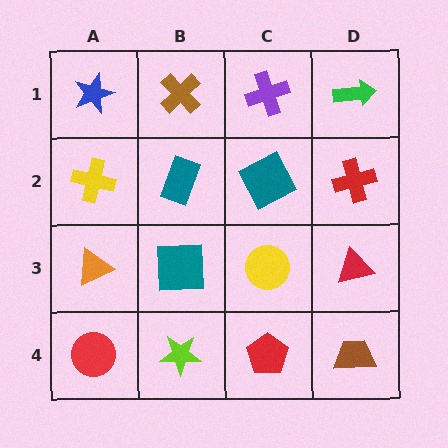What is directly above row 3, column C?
A teal square.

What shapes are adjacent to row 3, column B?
A teal rectangle (row 2, column B), a lime star (row 4, column B), an orange triangle (row 3, column A), a yellow circle (row 3, column C).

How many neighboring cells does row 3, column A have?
3.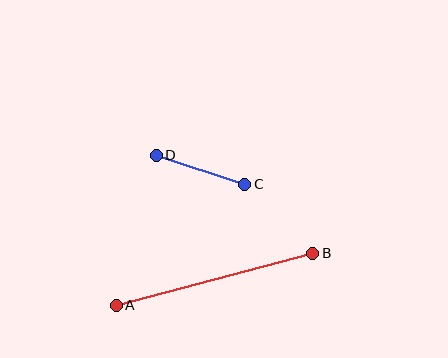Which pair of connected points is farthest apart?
Points A and B are farthest apart.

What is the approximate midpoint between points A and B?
The midpoint is at approximately (214, 279) pixels.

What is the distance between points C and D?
The distance is approximately 93 pixels.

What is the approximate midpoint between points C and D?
The midpoint is at approximately (201, 170) pixels.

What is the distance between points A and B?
The distance is approximately 203 pixels.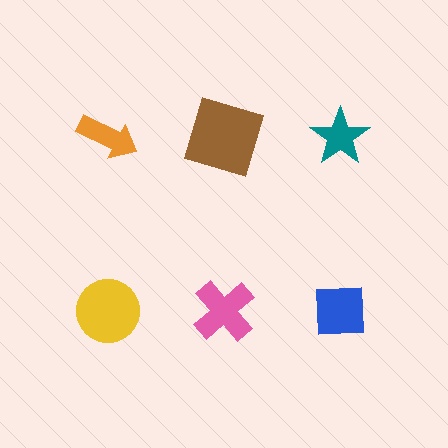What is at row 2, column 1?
A yellow circle.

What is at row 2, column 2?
A pink cross.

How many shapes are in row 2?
3 shapes.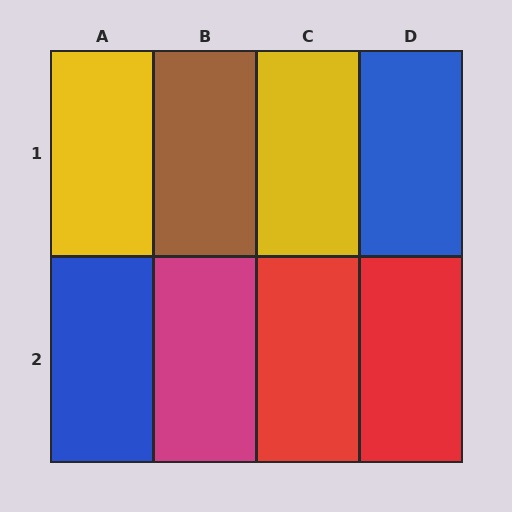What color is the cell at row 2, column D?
Red.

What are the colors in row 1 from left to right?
Yellow, brown, yellow, blue.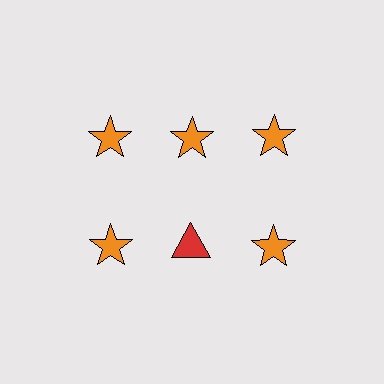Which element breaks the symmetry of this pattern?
The red triangle in the second row, second from left column breaks the symmetry. All other shapes are orange stars.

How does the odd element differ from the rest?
It differs in both color (red instead of orange) and shape (triangle instead of star).